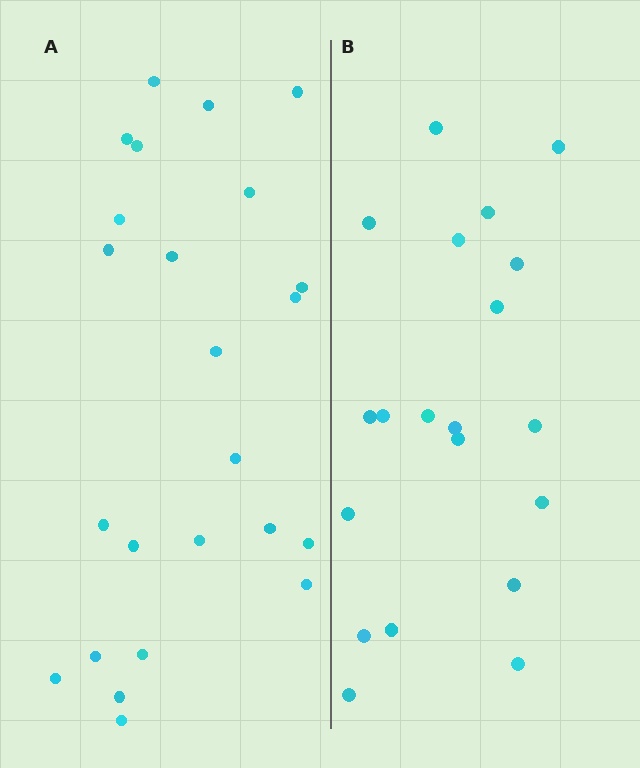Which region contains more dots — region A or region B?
Region A (the left region) has more dots.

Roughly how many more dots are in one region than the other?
Region A has about 4 more dots than region B.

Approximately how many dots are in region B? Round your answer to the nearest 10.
About 20 dots.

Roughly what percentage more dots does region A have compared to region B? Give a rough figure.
About 20% more.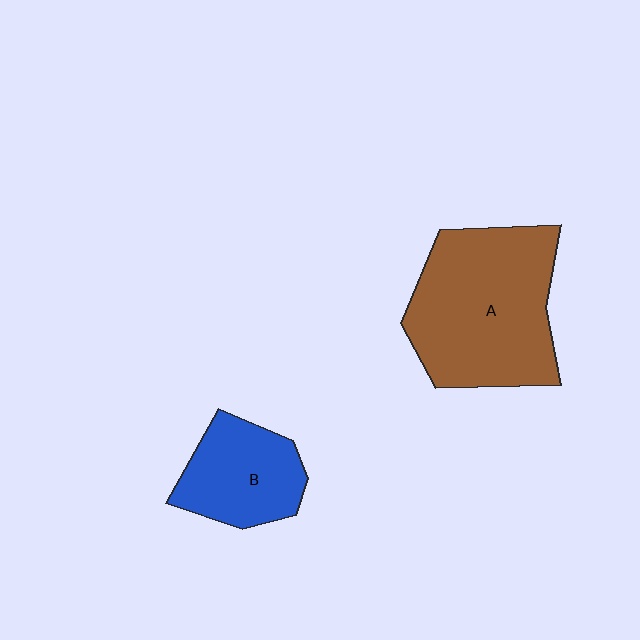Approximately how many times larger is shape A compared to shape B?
Approximately 2.0 times.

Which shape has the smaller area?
Shape B (blue).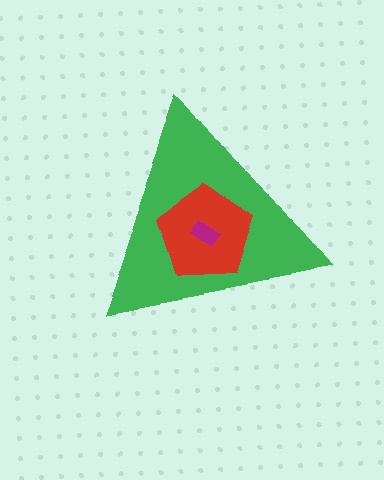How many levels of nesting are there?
3.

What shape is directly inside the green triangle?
The red pentagon.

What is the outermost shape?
The green triangle.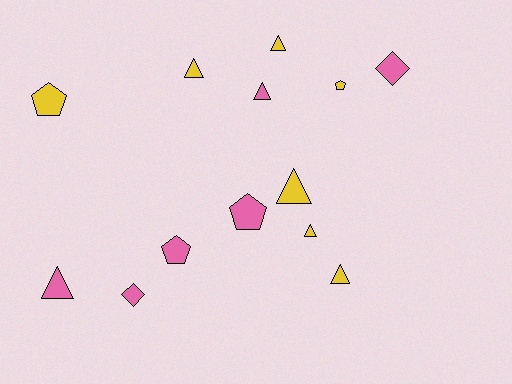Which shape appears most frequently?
Triangle, with 7 objects.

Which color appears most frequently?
Yellow, with 7 objects.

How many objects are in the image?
There are 13 objects.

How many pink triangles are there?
There are 2 pink triangles.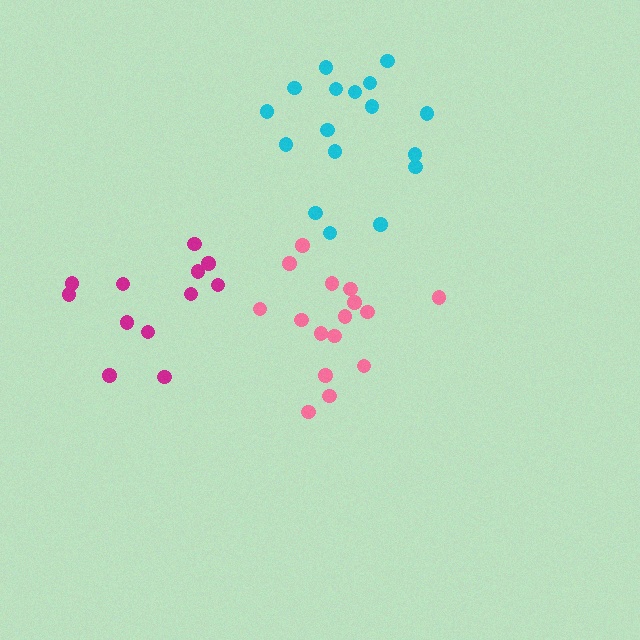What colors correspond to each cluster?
The clusters are colored: magenta, cyan, pink.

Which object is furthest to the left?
The magenta cluster is leftmost.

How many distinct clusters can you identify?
There are 3 distinct clusters.